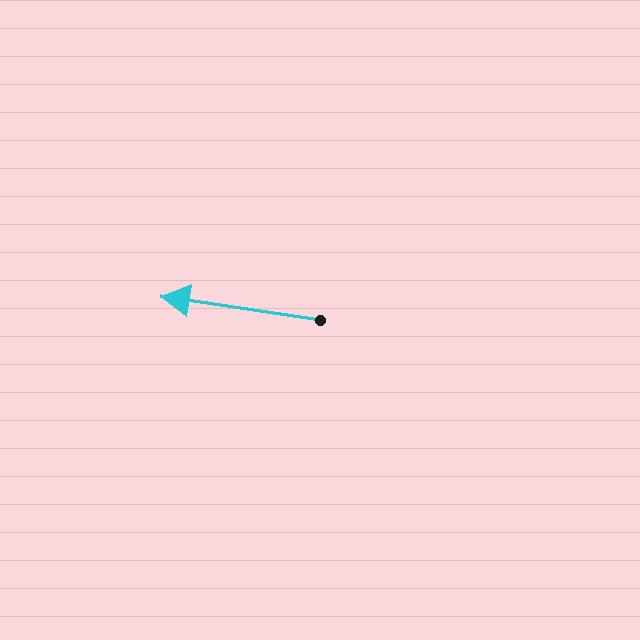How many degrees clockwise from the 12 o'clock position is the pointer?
Approximately 278 degrees.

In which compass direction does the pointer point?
West.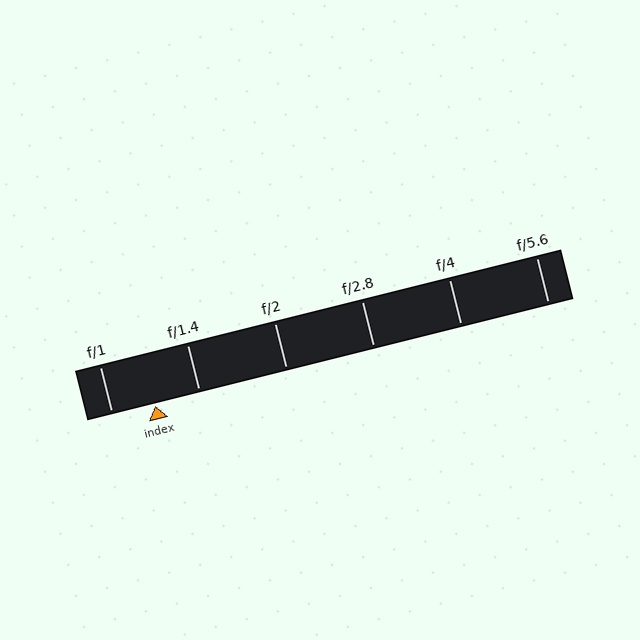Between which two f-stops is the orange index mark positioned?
The index mark is between f/1 and f/1.4.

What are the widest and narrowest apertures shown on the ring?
The widest aperture shown is f/1 and the narrowest is f/5.6.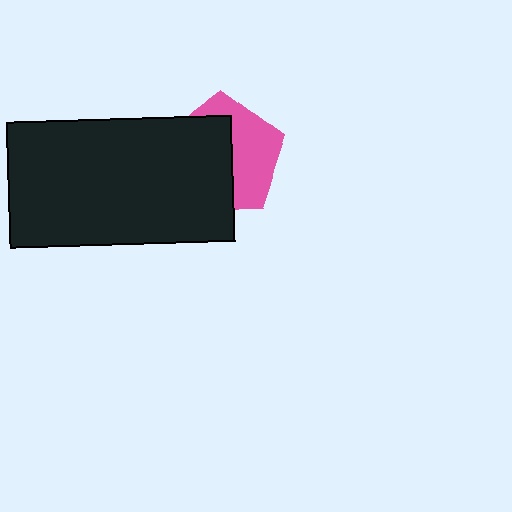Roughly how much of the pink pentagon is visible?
About half of it is visible (roughly 45%).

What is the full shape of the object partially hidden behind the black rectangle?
The partially hidden object is a pink pentagon.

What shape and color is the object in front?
The object in front is a black rectangle.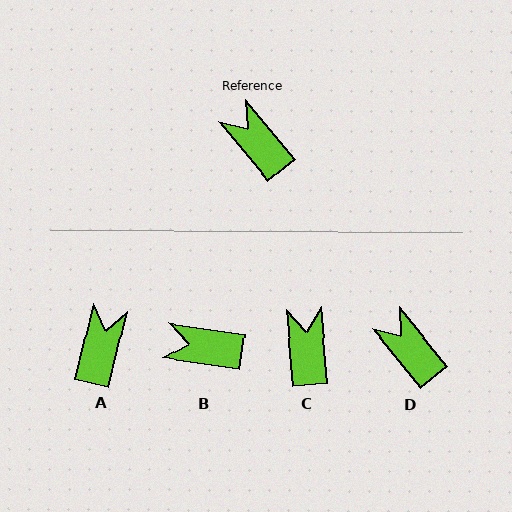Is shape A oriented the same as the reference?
No, it is off by about 52 degrees.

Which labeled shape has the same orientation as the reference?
D.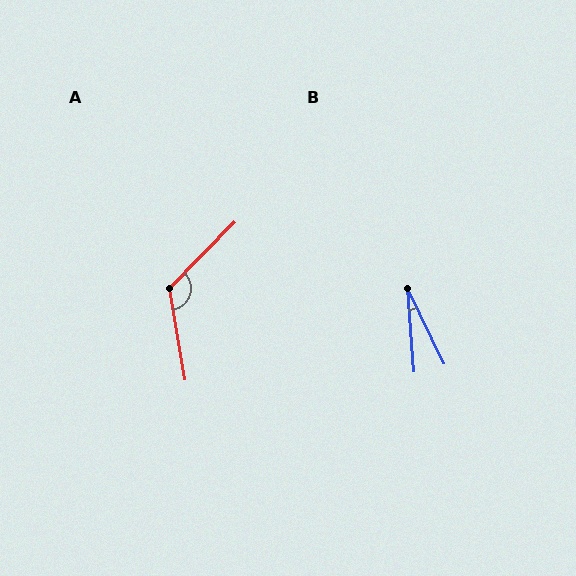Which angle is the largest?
A, at approximately 126 degrees.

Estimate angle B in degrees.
Approximately 21 degrees.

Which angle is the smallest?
B, at approximately 21 degrees.